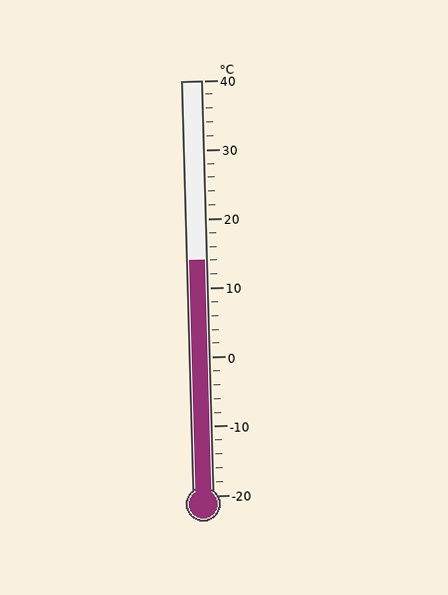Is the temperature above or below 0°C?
The temperature is above 0°C.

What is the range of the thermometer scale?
The thermometer scale ranges from -20°C to 40°C.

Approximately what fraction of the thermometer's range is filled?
The thermometer is filled to approximately 55% of its range.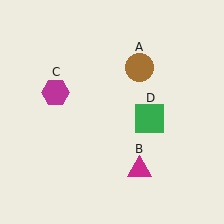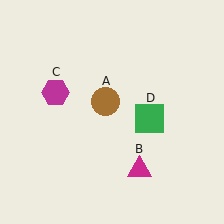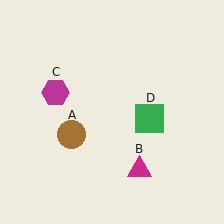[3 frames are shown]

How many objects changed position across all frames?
1 object changed position: brown circle (object A).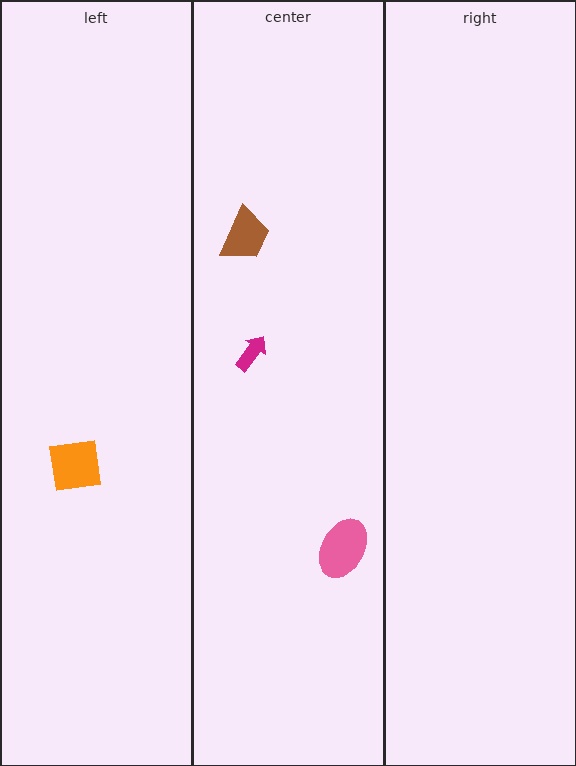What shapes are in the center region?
The magenta arrow, the brown trapezoid, the pink ellipse.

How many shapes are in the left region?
1.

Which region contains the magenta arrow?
The center region.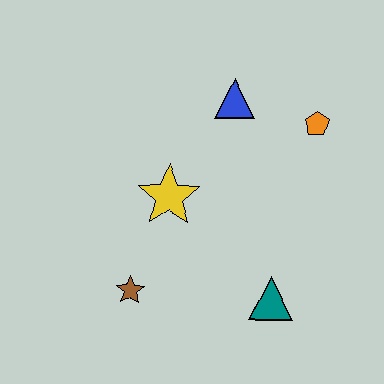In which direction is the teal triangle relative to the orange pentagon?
The teal triangle is below the orange pentagon.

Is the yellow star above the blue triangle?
No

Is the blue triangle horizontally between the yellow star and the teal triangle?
Yes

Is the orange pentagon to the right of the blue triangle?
Yes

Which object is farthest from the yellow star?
The orange pentagon is farthest from the yellow star.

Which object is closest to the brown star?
The yellow star is closest to the brown star.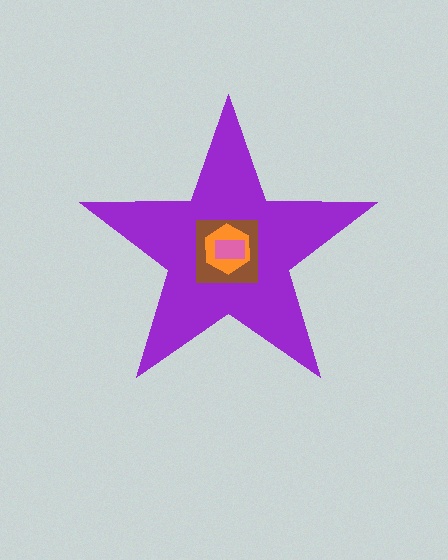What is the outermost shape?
The purple star.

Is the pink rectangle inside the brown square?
Yes.